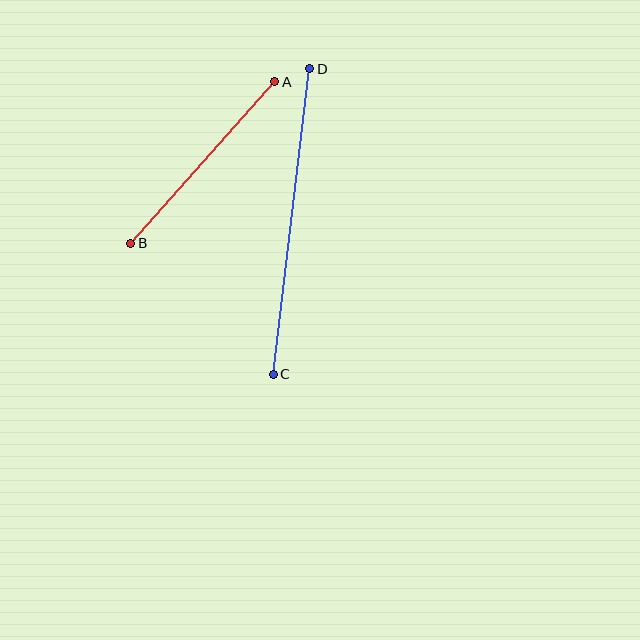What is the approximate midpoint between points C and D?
The midpoint is at approximately (292, 221) pixels.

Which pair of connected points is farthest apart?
Points C and D are farthest apart.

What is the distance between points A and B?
The distance is approximately 217 pixels.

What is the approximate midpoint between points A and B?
The midpoint is at approximately (203, 163) pixels.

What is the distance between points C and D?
The distance is approximately 307 pixels.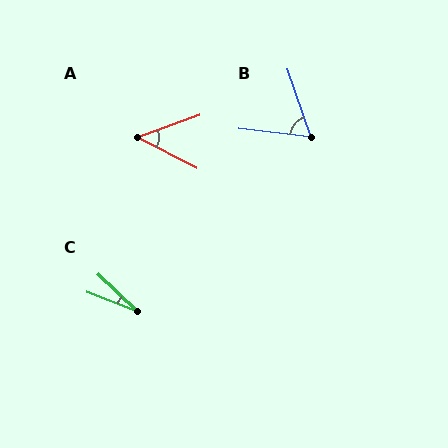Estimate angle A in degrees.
Approximately 47 degrees.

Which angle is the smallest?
C, at approximately 23 degrees.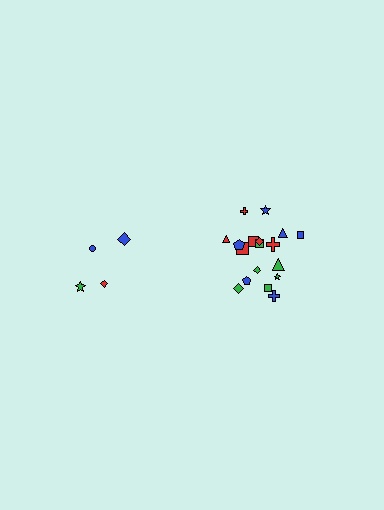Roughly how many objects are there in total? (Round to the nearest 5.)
Roughly 20 objects in total.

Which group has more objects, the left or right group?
The right group.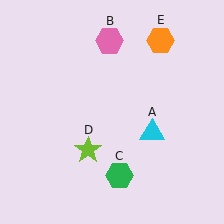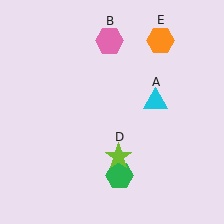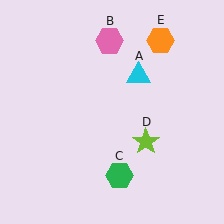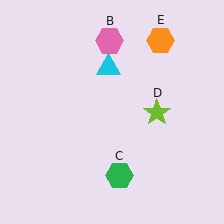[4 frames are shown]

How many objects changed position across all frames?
2 objects changed position: cyan triangle (object A), lime star (object D).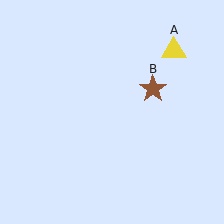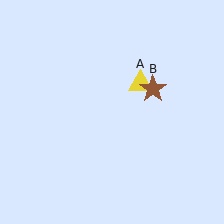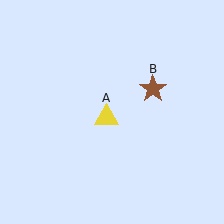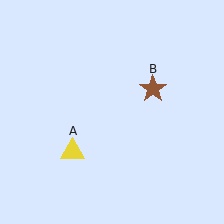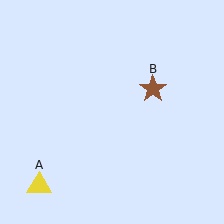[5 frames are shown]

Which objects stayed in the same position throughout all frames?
Brown star (object B) remained stationary.